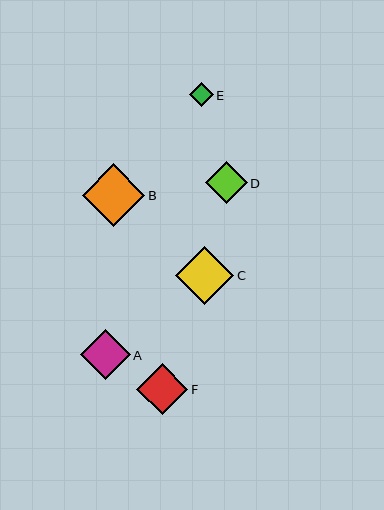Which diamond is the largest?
Diamond B is the largest with a size of approximately 63 pixels.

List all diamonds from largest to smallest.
From largest to smallest: B, C, F, A, D, E.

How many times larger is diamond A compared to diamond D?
Diamond A is approximately 1.2 times the size of diamond D.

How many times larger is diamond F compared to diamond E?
Diamond F is approximately 2.1 times the size of diamond E.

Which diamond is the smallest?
Diamond E is the smallest with a size of approximately 24 pixels.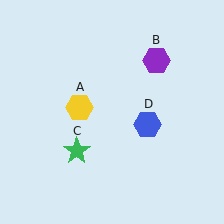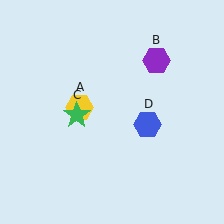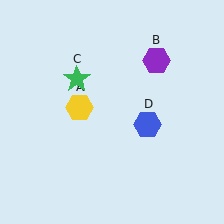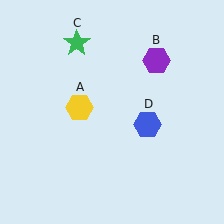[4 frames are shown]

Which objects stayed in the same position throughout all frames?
Yellow hexagon (object A) and purple hexagon (object B) and blue hexagon (object D) remained stationary.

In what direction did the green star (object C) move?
The green star (object C) moved up.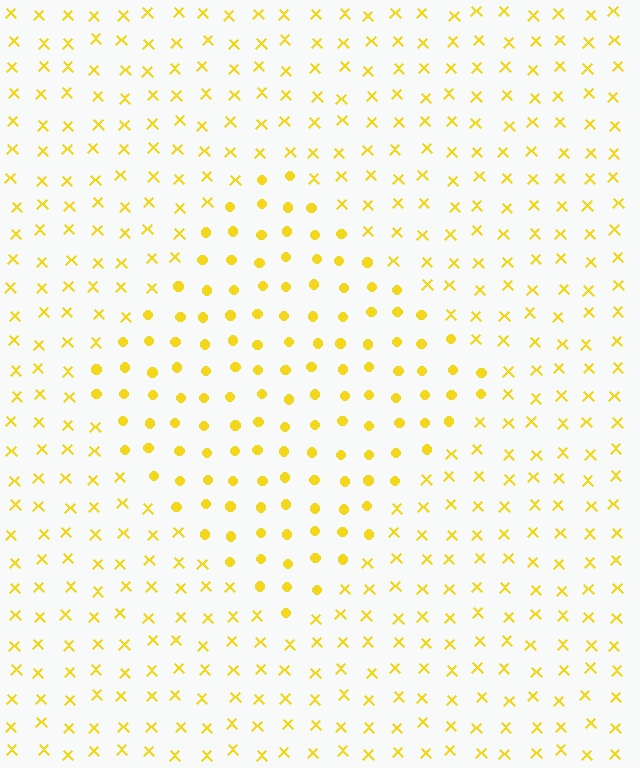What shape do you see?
I see a diamond.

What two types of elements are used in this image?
The image uses circles inside the diamond region and X marks outside it.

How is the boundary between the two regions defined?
The boundary is defined by a change in element shape: circles inside vs. X marks outside. All elements share the same color and spacing.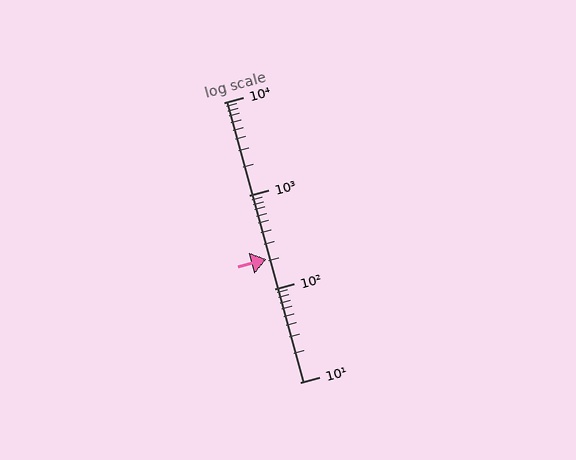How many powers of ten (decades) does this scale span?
The scale spans 3 decades, from 10 to 10000.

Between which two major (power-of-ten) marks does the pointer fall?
The pointer is between 100 and 1000.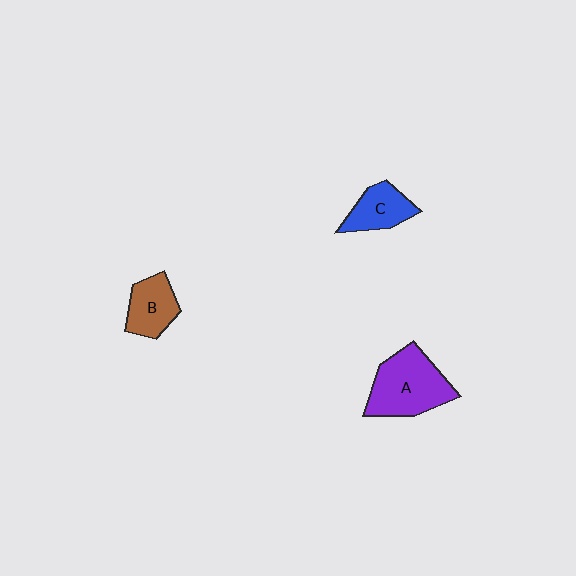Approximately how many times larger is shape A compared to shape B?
Approximately 1.7 times.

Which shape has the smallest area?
Shape C (blue).